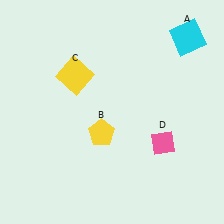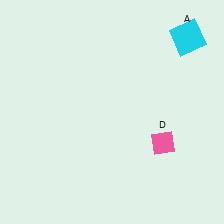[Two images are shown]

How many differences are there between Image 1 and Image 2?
There are 2 differences between the two images.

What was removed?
The yellow pentagon (B), the yellow square (C) were removed in Image 2.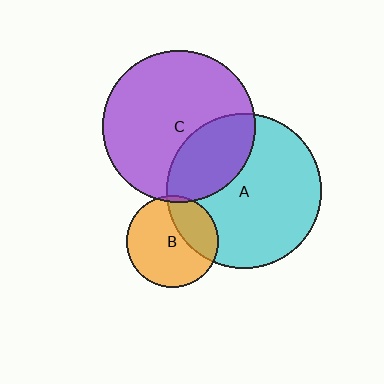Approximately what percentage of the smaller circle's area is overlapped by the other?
Approximately 30%.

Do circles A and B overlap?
Yes.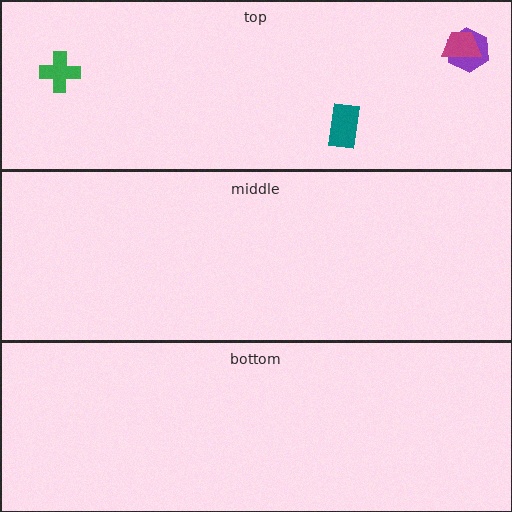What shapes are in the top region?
The green cross, the teal rectangle, the purple hexagon, the magenta trapezoid.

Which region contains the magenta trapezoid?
The top region.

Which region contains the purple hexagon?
The top region.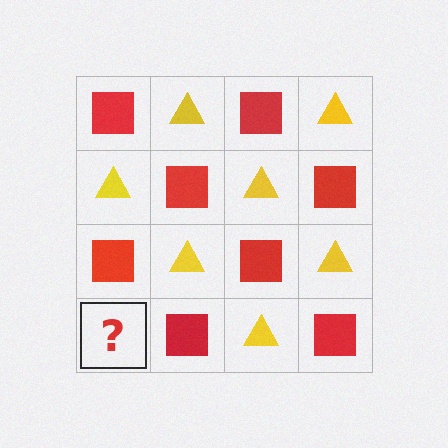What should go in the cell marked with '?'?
The missing cell should contain a yellow triangle.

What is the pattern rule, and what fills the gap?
The rule is that it alternates red square and yellow triangle in a checkerboard pattern. The gap should be filled with a yellow triangle.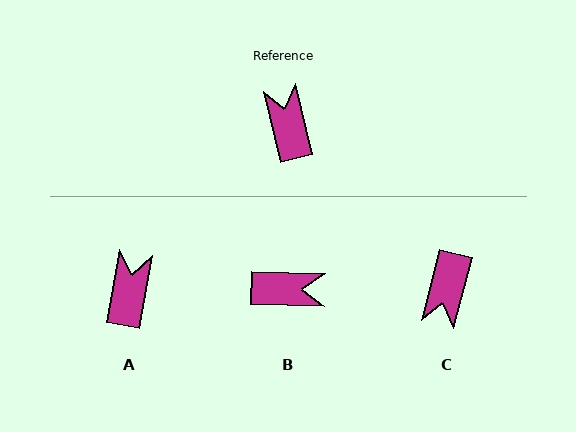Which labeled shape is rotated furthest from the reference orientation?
C, about 152 degrees away.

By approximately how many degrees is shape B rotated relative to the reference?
Approximately 105 degrees clockwise.